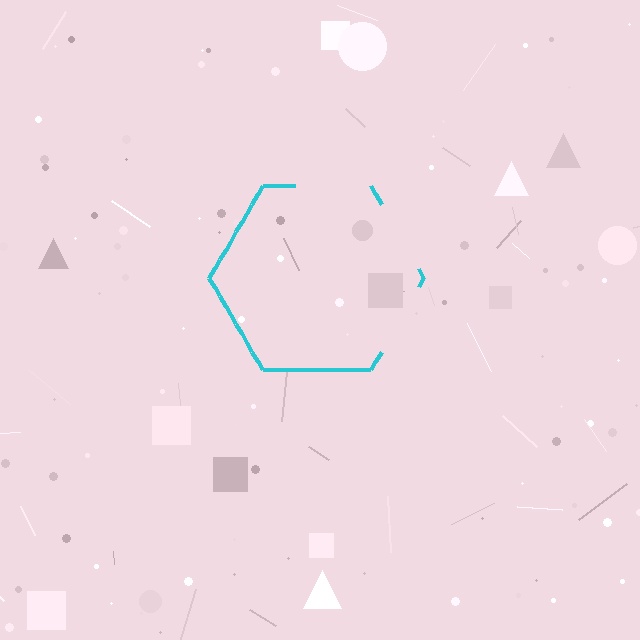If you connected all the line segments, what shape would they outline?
They would outline a hexagon.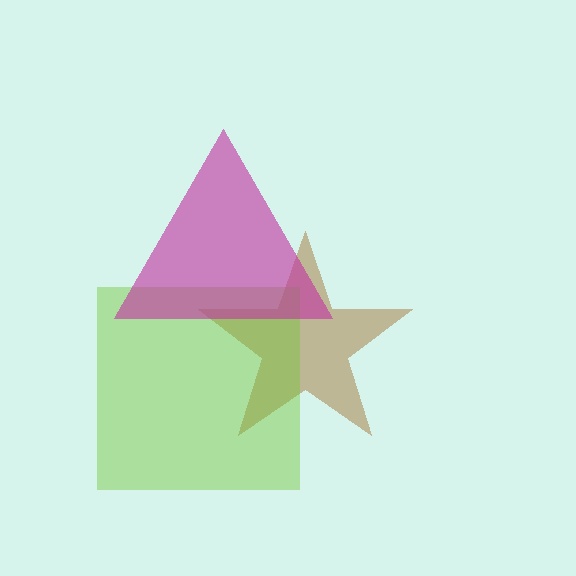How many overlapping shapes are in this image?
There are 3 overlapping shapes in the image.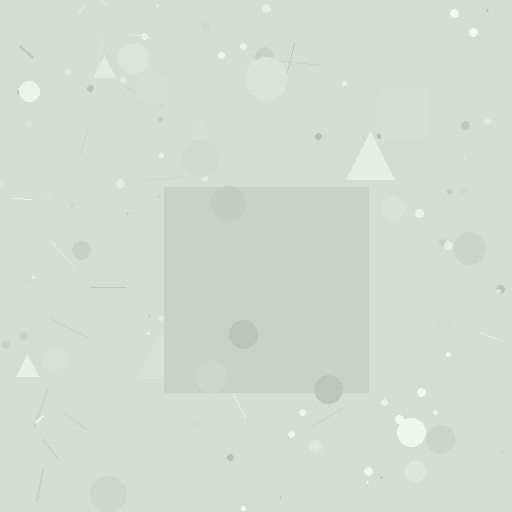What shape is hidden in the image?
A square is hidden in the image.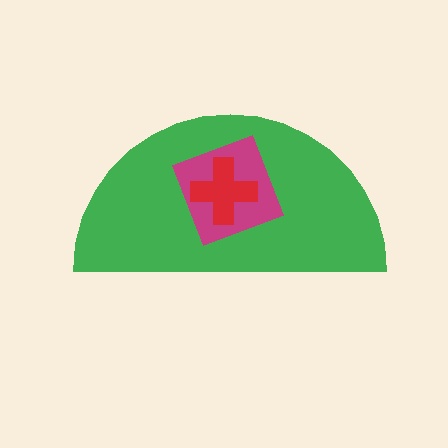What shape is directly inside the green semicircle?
The magenta diamond.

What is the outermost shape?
The green semicircle.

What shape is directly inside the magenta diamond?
The red cross.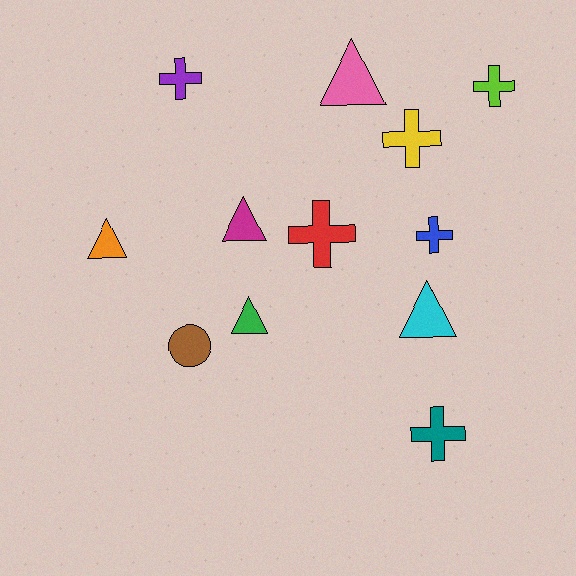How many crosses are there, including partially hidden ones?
There are 6 crosses.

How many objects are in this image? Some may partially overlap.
There are 12 objects.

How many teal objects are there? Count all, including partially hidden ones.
There is 1 teal object.